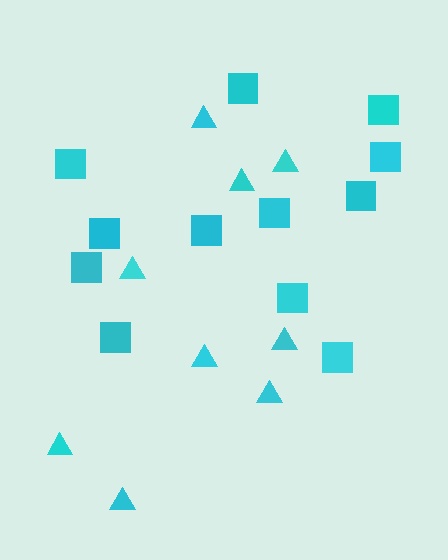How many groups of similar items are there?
There are 2 groups: one group of triangles (9) and one group of squares (12).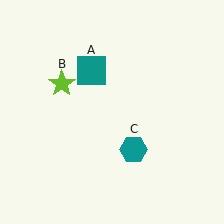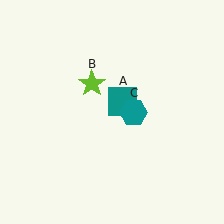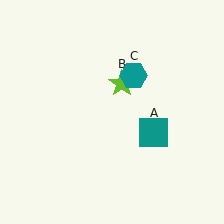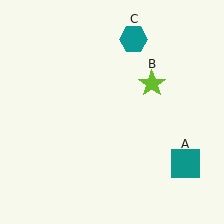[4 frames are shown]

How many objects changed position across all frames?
3 objects changed position: teal square (object A), lime star (object B), teal hexagon (object C).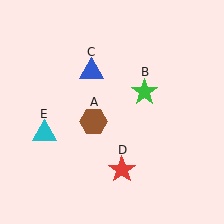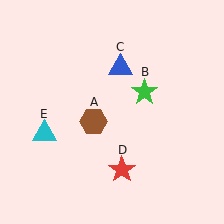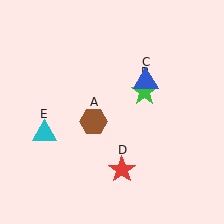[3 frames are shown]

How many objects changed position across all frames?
1 object changed position: blue triangle (object C).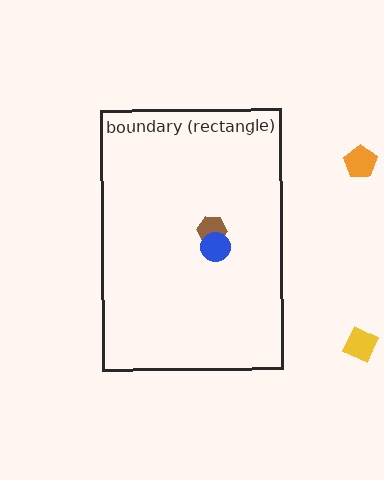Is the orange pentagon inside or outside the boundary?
Outside.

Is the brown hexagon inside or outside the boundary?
Inside.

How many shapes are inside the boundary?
2 inside, 2 outside.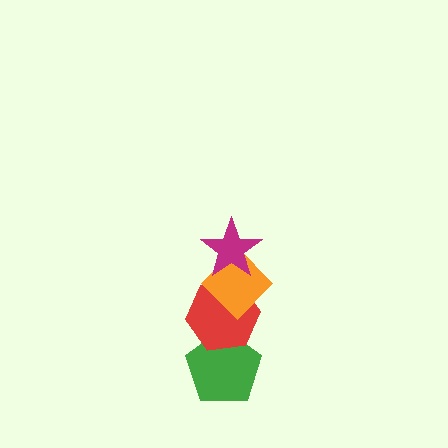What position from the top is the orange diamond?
The orange diamond is 2nd from the top.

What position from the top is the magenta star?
The magenta star is 1st from the top.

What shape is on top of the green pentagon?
The red hexagon is on top of the green pentagon.